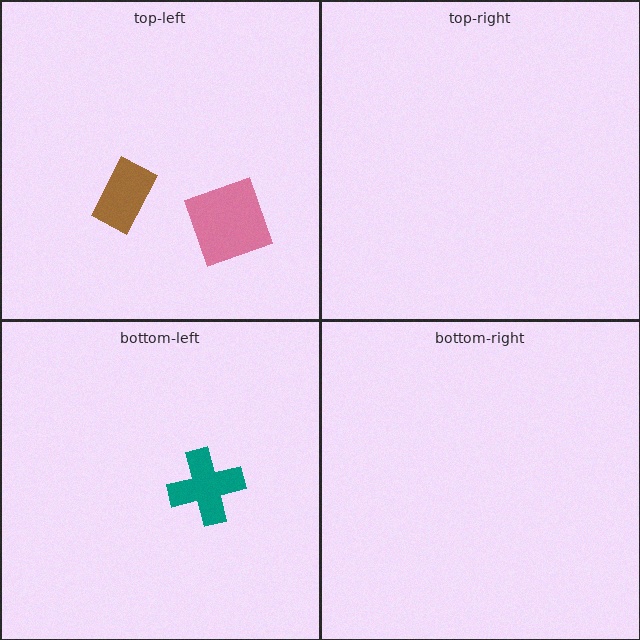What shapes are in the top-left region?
The brown rectangle, the pink diamond.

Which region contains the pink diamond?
The top-left region.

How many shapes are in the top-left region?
2.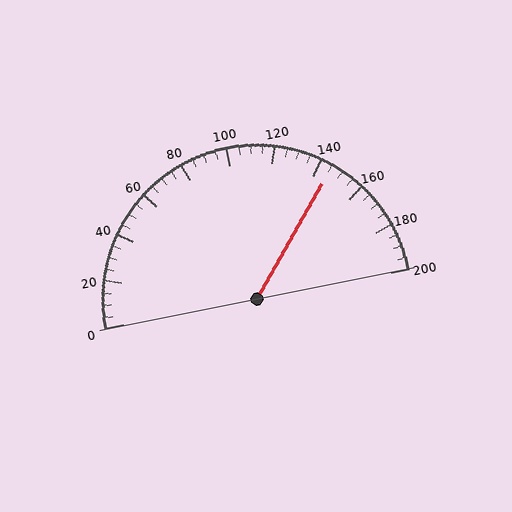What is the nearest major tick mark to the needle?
The nearest major tick mark is 140.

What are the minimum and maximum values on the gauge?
The gauge ranges from 0 to 200.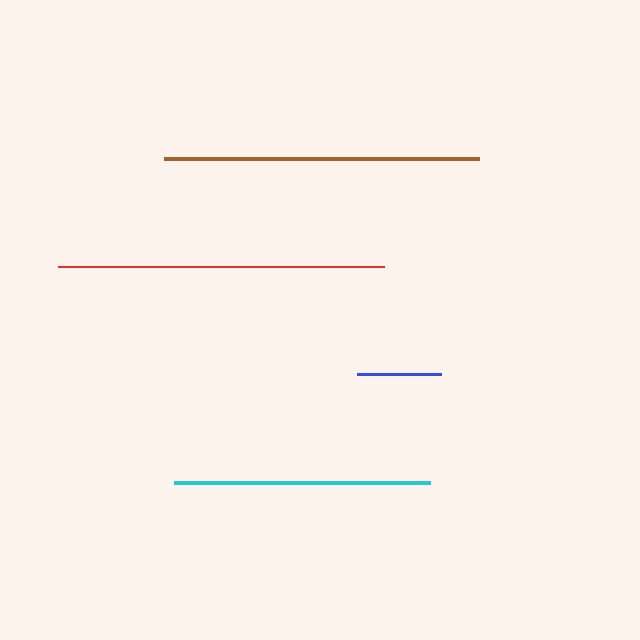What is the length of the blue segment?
The blue segment is approximately 84 pixels long.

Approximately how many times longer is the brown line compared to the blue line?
The brown line is approximately 3.8 times the length of the blue line.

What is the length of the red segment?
The red segment is approximately 327 pixels long.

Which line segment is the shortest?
The blue line is the shortest at approximately 84 pixels.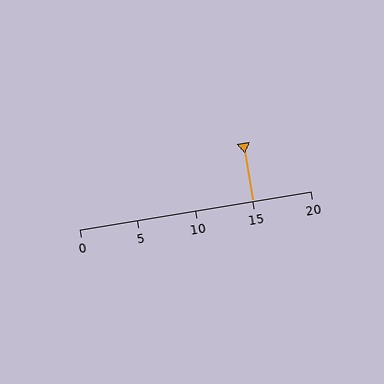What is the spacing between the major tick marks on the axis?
The major ticks are spaced 5 apart.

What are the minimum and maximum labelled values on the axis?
The axis runs from 0 to 20.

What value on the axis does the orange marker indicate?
The marker indicates approximately 15.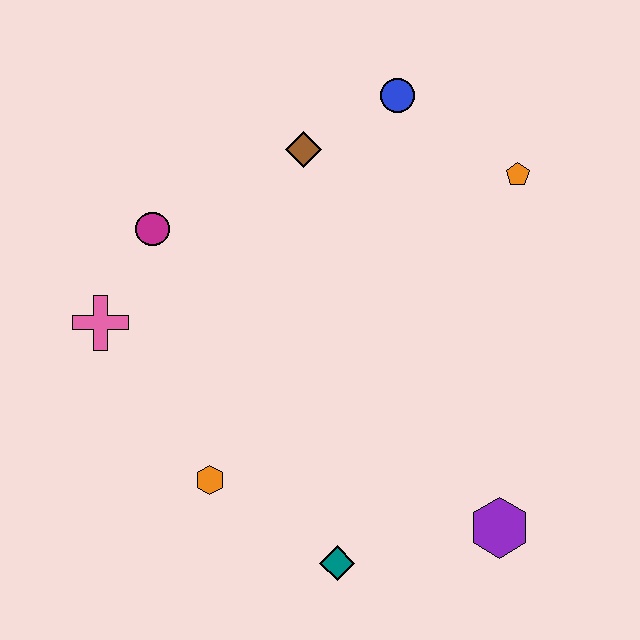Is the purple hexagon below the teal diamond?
No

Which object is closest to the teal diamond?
The orange hexagon is closest to the teal diamond.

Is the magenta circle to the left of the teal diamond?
Yes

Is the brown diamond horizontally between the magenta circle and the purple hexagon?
Yes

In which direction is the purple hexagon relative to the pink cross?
The purple hexagon is to the right of the pink cross.